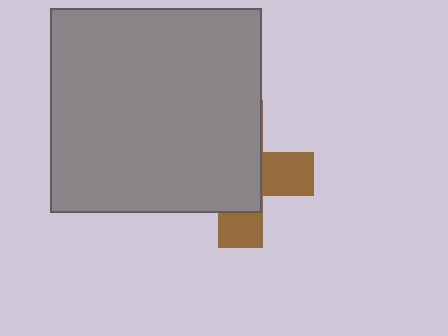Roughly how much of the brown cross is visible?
A small part of it is visible (roughly 36%).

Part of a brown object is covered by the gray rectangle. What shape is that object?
It is a cross.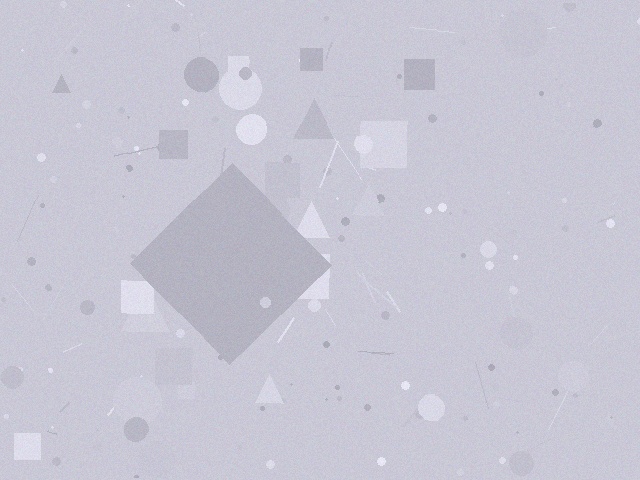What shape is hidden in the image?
A diamond is hidden in the image.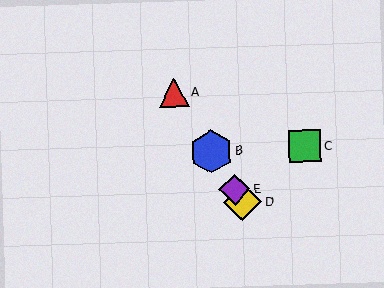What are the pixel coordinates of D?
Object D is at (243, 202).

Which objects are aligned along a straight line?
Objects A, B, D, E are aligned along a straight line.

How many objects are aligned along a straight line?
4 objects (A, B, D, E) are aligned along a straight line.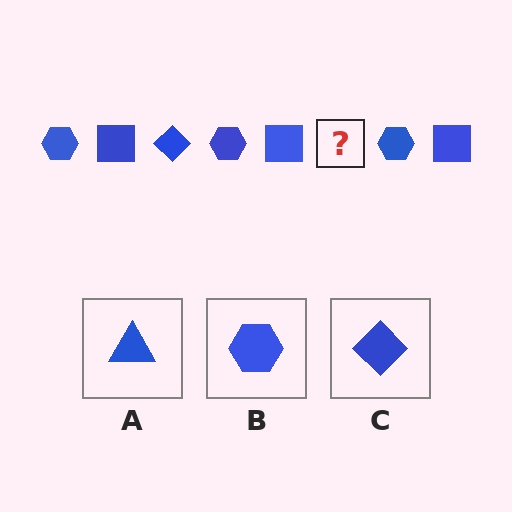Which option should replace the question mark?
Option C.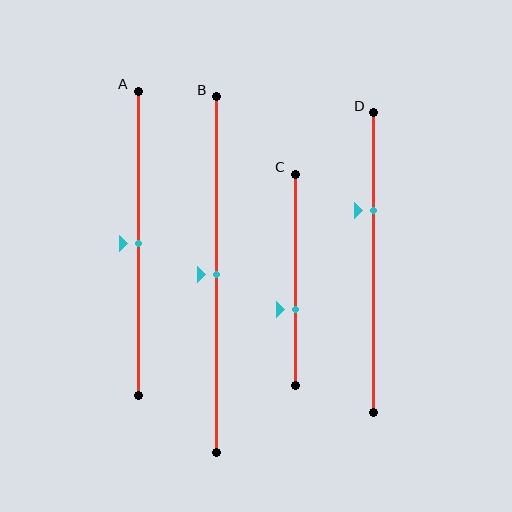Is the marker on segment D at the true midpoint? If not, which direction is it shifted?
No, the marker on segment D is shifted upward by about 17% of the segment length.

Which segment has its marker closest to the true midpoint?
Segment A has its marker closest to the true midpoint.